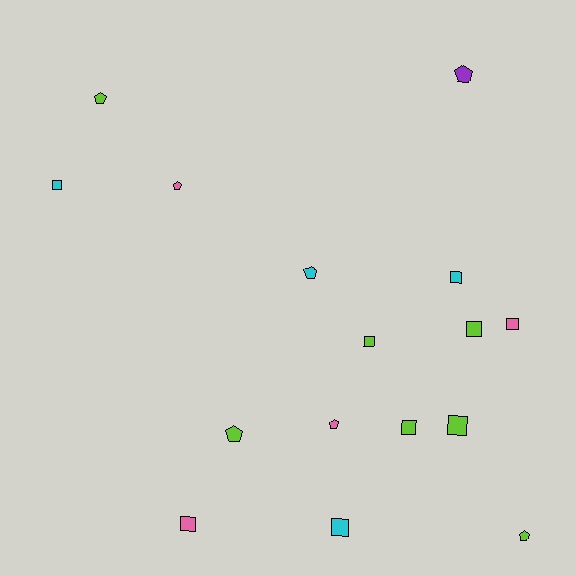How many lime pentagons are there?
There are 3 lime pentagons.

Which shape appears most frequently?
Square, with 9 objects.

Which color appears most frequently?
Lime, with 7 objects.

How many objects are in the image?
There are 16 objects.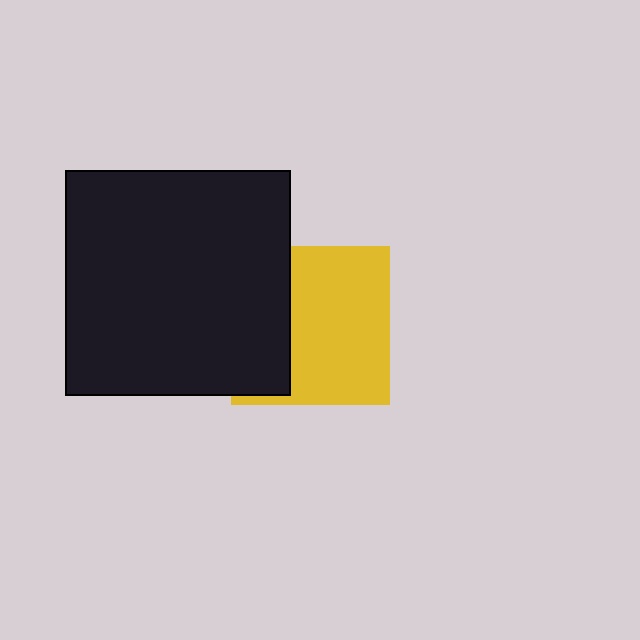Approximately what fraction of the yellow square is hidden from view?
Roughly 36% of the yellow square is hidden behind the black square.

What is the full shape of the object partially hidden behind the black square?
The partially hidden object is a yellow square.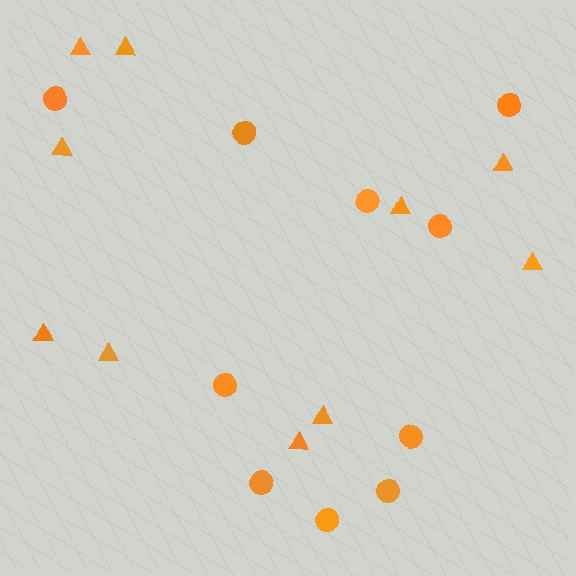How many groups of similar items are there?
There are 2 groups: one group of triangles (10) and one group of circles (10).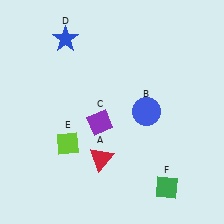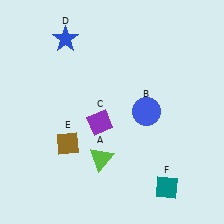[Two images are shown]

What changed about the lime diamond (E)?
In Image 1, E is lime. In Image 2, it changed to brown.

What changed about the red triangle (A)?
In Image 1, A is red. In Image 2, it changed to lime.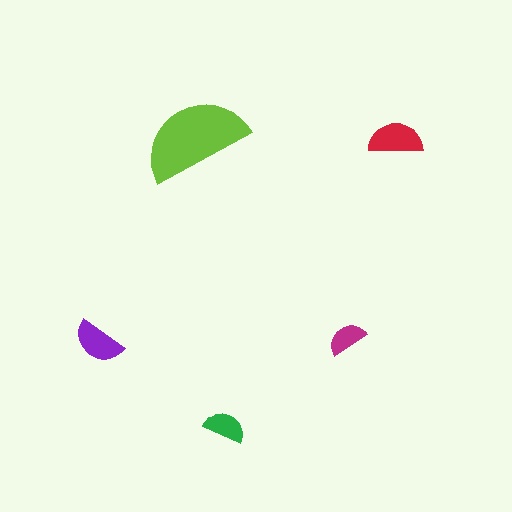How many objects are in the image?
There are 5 objects in the image.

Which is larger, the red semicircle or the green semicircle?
The red one.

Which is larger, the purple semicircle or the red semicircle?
The red one.